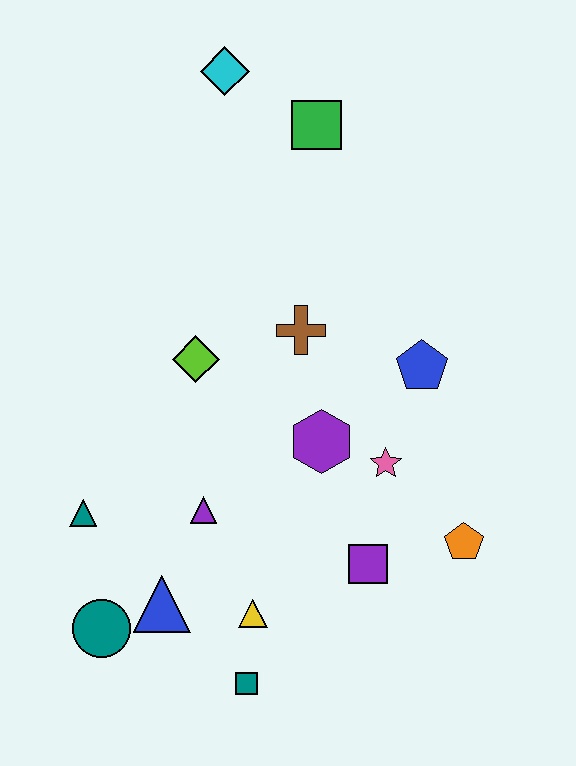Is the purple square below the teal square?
No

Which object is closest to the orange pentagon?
The purple square is closest to the orange pentagon.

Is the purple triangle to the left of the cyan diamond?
Yes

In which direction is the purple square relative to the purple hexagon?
The purple square is below the purple hexagon.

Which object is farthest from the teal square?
The cyan diamond is farthest from the teal square.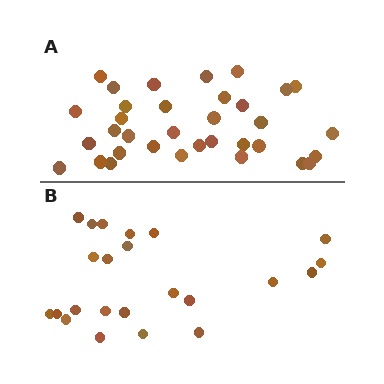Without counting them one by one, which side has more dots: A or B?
Region A (the top region) has more dots.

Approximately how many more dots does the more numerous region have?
Region A has roughly 12 or so more dots than region B.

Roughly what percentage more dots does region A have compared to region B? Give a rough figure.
About 50% more.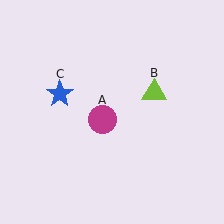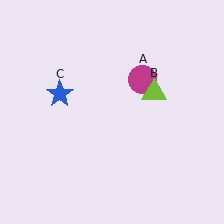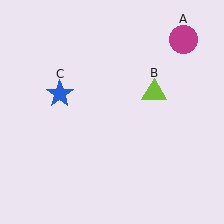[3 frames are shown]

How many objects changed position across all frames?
1 object changed position: magenta circle (object A).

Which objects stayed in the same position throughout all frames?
Lime triangle (object B) and blue star (object C) remained stationary.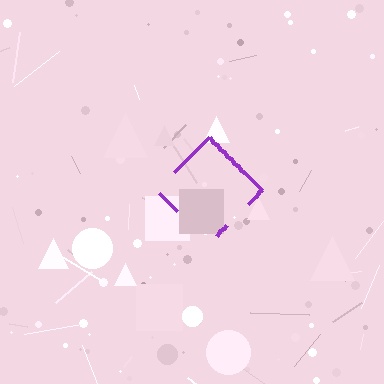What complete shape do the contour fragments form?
The contour fragments form a diamond.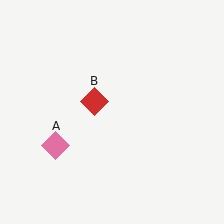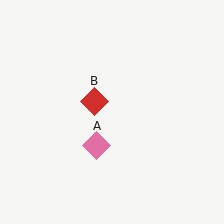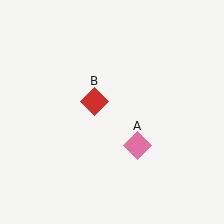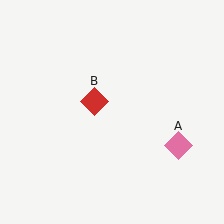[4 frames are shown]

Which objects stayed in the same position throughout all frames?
Red diamond (object B) remained stationary.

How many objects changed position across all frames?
1 object changed position: pink diamond (object A).